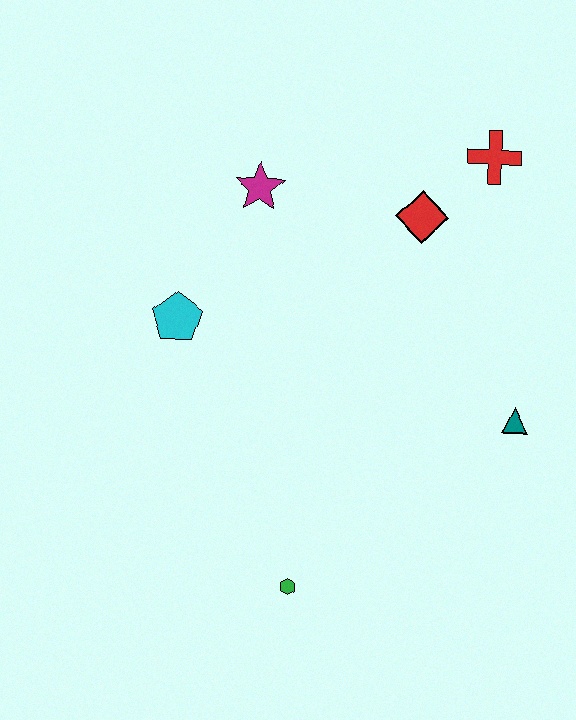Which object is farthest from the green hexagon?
The red cross is farthest from the green hexagon.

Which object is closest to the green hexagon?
The teal triangle is closest to the green hexagon.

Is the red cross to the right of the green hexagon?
Yes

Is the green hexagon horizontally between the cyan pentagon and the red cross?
Yes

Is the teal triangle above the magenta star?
No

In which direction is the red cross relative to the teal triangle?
The red cross is above the teal triangle.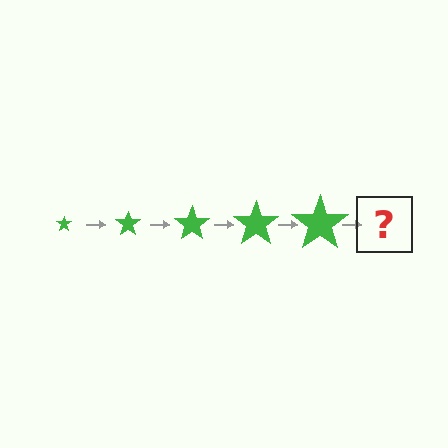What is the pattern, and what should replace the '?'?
The pattern is that the star gets progressively larger each step. The '?' should be a green star, larger than the previous one.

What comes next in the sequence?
The next element should be a green star, larger than the previous one.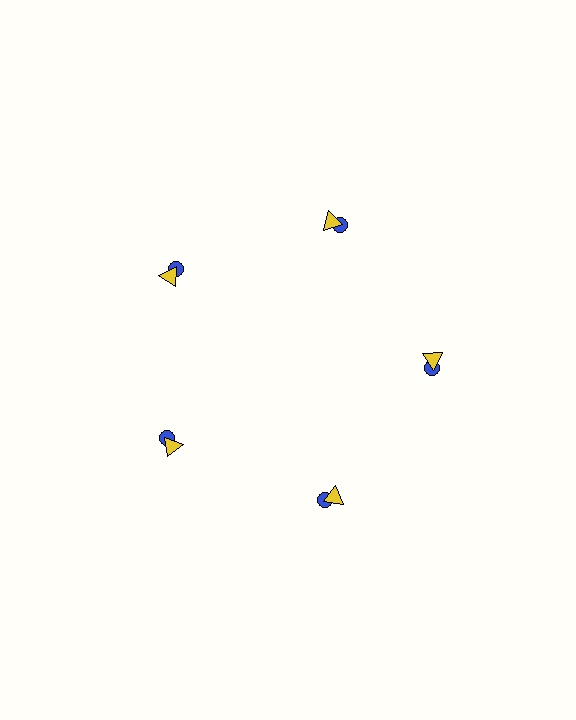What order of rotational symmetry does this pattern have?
This pattern has 5-fold rotational symmetry.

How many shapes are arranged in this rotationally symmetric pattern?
There are 10 shapes, arranged in 5 groups of 2.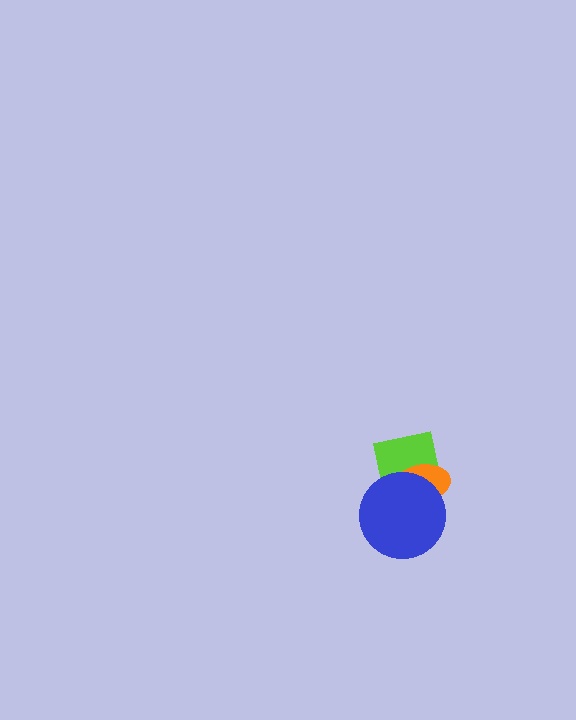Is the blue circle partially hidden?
No, no other shape covers it.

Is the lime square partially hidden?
Yes, it is partially covered by another shape.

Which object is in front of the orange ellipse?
The blue circle is in front of the orange ellipse.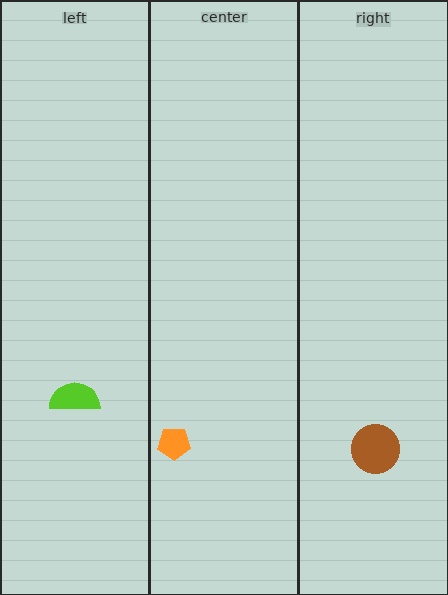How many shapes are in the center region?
1.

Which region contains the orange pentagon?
The center region.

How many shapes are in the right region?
1.